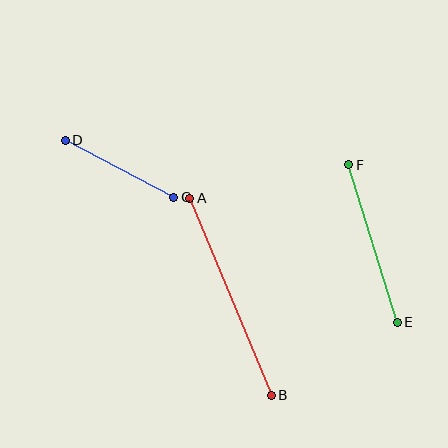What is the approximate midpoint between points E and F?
The midpoint is at approximately (373, 243) pixels.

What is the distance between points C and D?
The distance is approximately 123 pixels.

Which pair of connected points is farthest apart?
Points A and B are farthest apart.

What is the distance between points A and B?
The distance is approximately 213 pixels.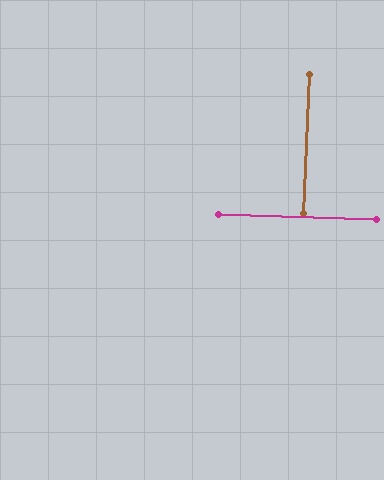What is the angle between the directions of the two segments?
Approximately 89 degrees.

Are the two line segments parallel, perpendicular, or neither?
Perpendicular — they meet at approximately 89°.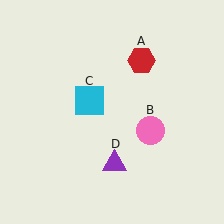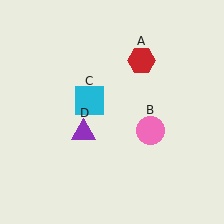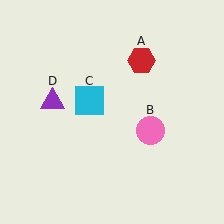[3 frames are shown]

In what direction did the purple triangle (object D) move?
The purple triangle (object D) moved up and to the left.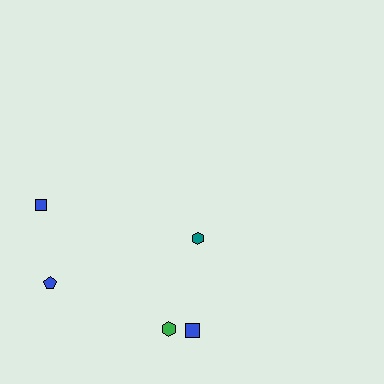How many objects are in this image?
There are 5 objects.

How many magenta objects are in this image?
There are no magenta objects.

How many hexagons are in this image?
There are 2 hexagons.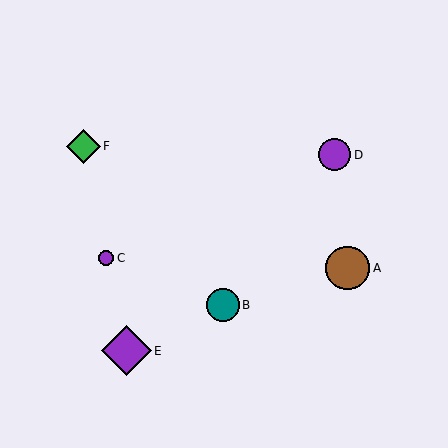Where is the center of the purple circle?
The center of the purple circle is at (106, 258).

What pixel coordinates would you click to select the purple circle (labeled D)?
Click at (334, 155) to select the purple circle D.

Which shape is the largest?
The purple diamond (labeled E) is the largest.